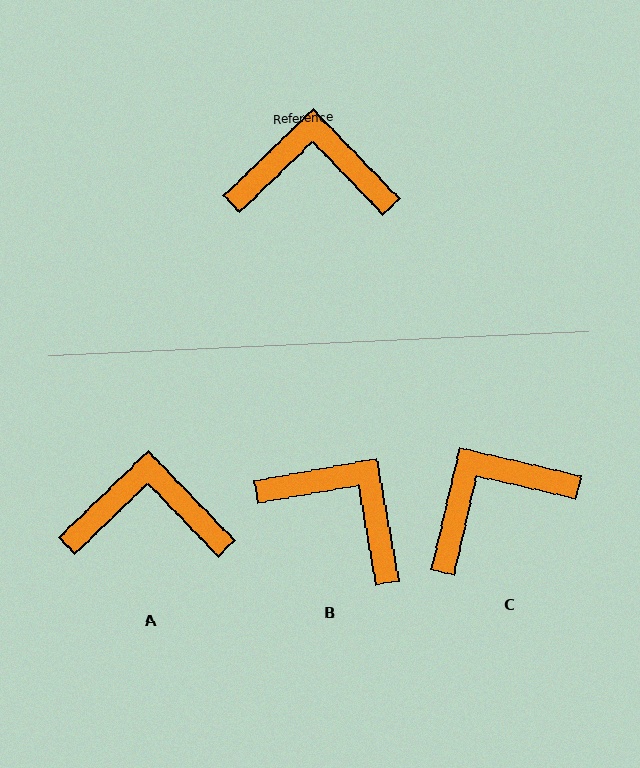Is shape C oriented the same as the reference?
No, it is off by about 33 degrees.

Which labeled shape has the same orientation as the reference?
A.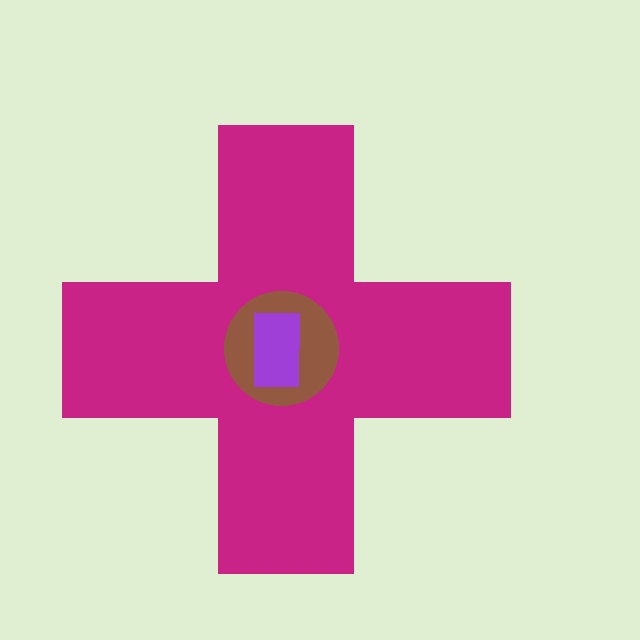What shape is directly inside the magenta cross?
The brown circle.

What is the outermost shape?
The magenta cross.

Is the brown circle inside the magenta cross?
Yes.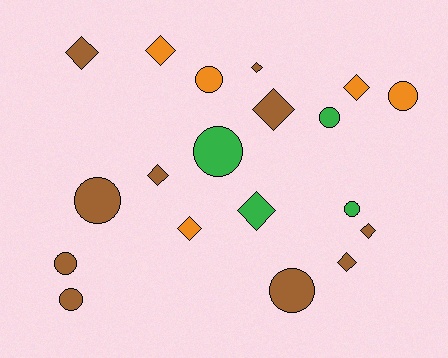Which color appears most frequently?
Brown, with 10 objects.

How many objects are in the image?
There are 19 objects.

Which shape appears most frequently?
Diamond, with 10 objects.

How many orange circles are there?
There are 2 orange circles.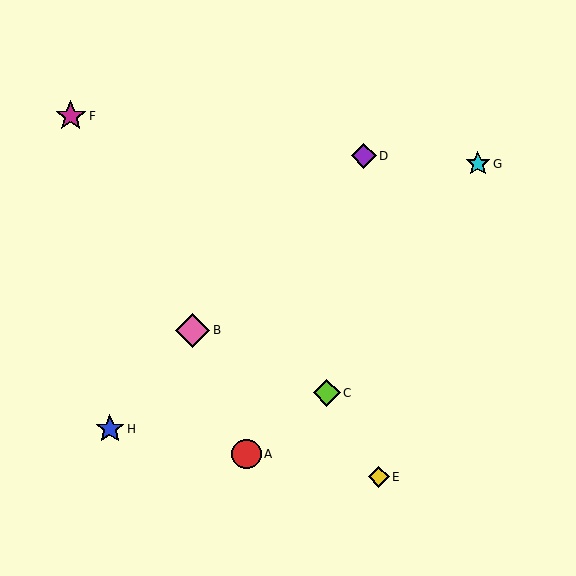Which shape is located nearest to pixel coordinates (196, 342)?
The pink diamond (labeled B) at (193, 330) is nearest to that location.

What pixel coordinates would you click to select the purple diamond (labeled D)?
Click at (364, 156) to select the purple diamond D.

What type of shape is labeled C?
Shape C is a lime diamond.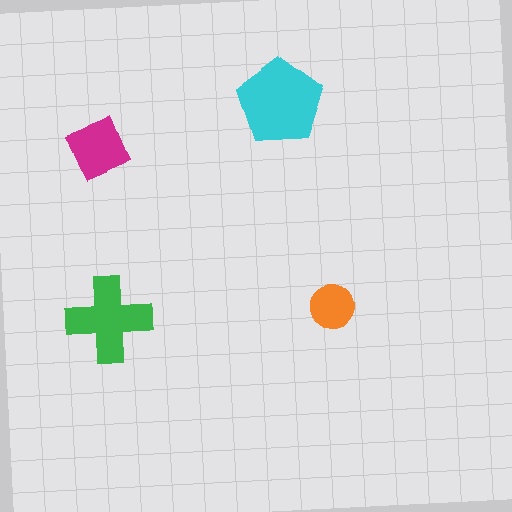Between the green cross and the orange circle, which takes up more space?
The green cross.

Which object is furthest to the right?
The orange circle is rightmost.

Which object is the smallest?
The orange circle.